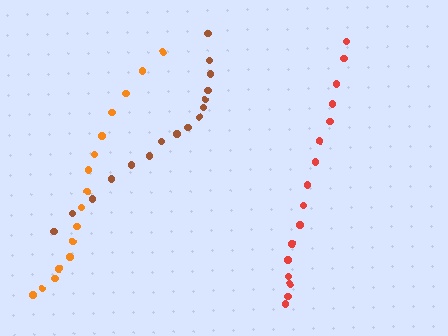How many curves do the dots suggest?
There are 3 distinct paths.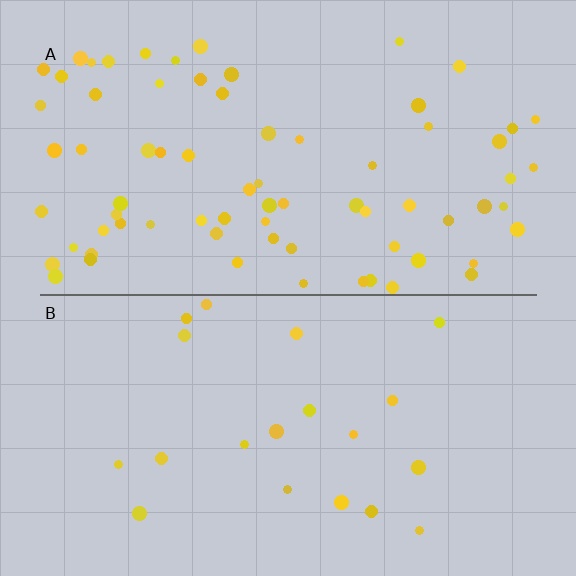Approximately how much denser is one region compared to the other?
Approximately 3.6× — region A over region B.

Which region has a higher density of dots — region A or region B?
A (the top).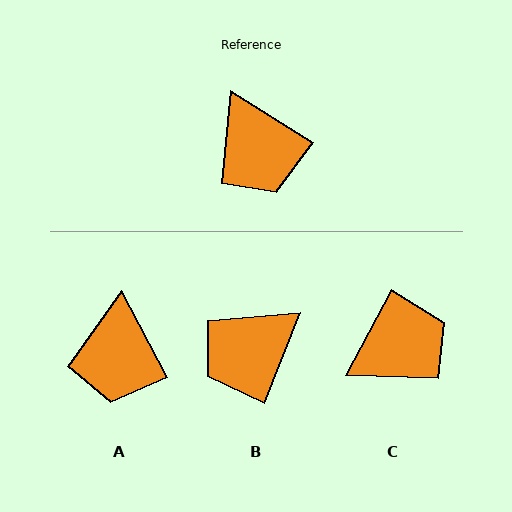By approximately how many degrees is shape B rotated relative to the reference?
Approximately 80 degrees clockwise.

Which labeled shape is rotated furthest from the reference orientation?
C, about 93 degrees away.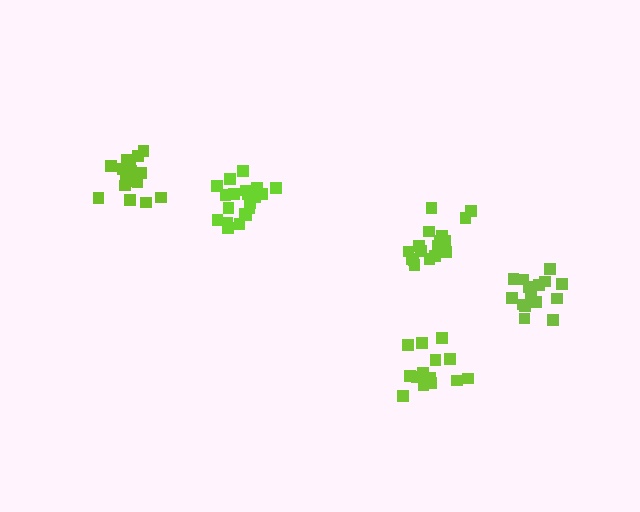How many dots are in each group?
Group 1: 17 dots, Group 2: 20 dots, Group 3: 16 dots, Group 4: 18 dots, Group 5: 15 dots (86 total).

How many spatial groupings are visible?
There are 5 spatial groupings.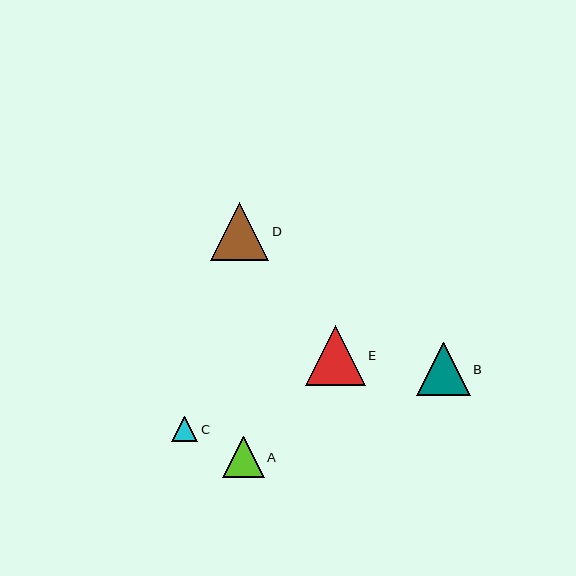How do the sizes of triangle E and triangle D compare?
Triangle E and triangle D are approximately the same size.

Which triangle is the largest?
Triangle E is the largest with a size of approximately 60 pixels.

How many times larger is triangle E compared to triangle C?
Triangle E is approximately 2.3 times the size of triangle C.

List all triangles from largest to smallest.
From largest to smallest: E, D, B, A, C.